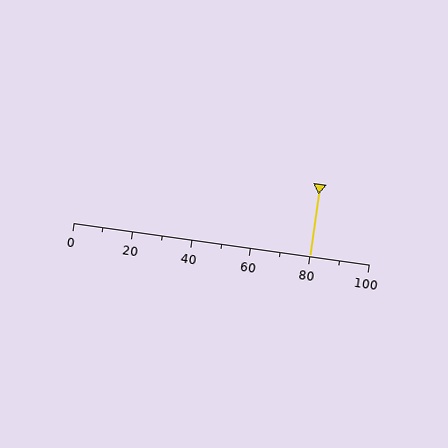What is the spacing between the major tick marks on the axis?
The major ticks are spaced 20 apart.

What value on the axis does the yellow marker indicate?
The marker indicates approximately 80.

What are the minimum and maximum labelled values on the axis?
The axis runs from 0 to 100.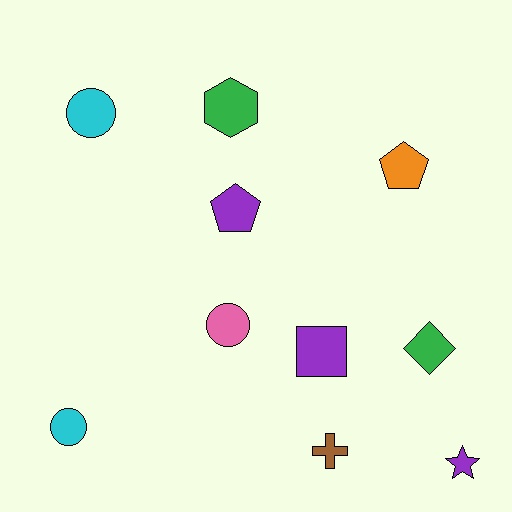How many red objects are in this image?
There are no red objects.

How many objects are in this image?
There are 10 objects.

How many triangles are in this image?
There are no triangles.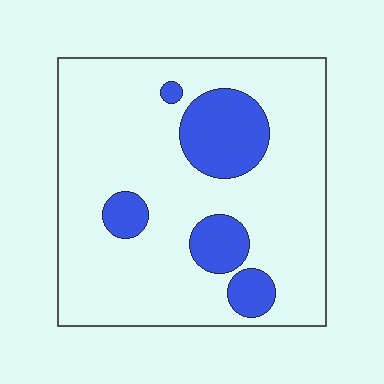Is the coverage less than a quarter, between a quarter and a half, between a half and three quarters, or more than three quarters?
Less than a quarter.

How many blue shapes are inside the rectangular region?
5.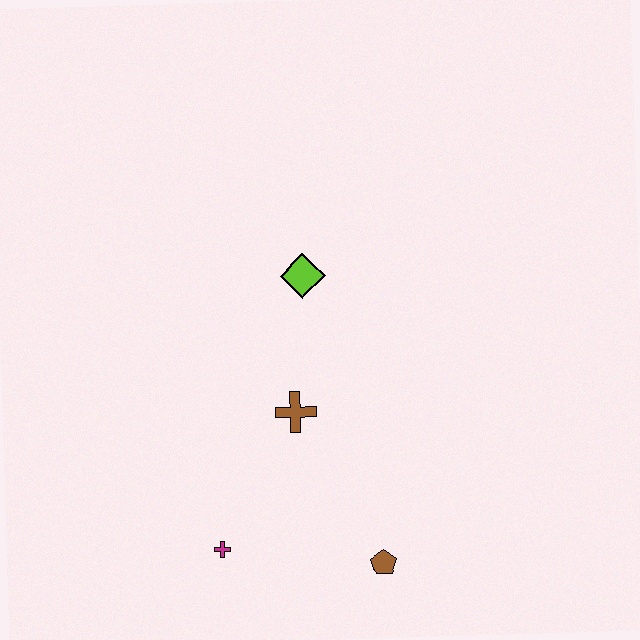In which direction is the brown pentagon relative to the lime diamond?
The brown pentagon is below the lime diamond.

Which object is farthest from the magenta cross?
The lime diamond is farthest from the magenta cross.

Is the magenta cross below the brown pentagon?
No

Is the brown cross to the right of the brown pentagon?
No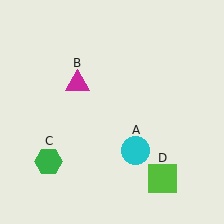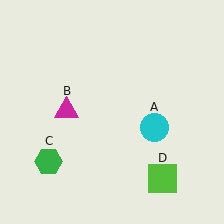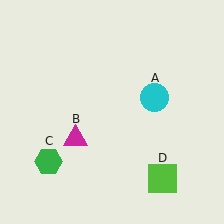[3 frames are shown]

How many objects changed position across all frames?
2 objects changed position: cyan circle (object A), magenta triangle (object B).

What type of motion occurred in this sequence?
The cyan circle (object A), magenta triangle (object B) rotated counterclockwise around the center of the scene.